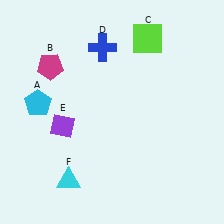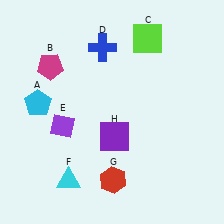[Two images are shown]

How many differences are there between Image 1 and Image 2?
There are 2 differences between the two images.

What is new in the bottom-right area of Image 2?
A purple square (H) was added in the bottom-right area of Image 2.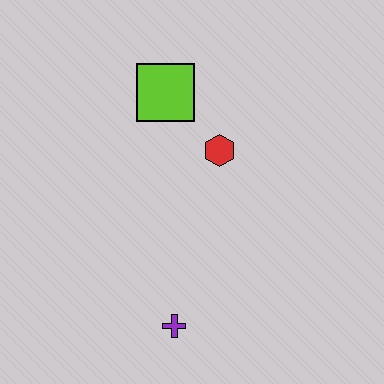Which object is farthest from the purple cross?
The lime square is farthest from the purple cross.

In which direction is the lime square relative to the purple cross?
The lime square is above the purple cross.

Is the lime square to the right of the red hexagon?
No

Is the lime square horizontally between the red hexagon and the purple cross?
No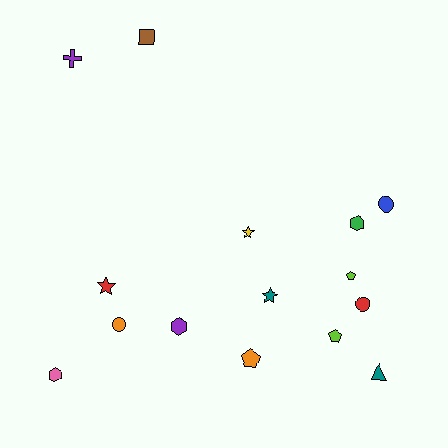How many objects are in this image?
There are 15 objects.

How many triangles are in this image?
There is 1 triangle.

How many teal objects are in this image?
There are 2 teal objects.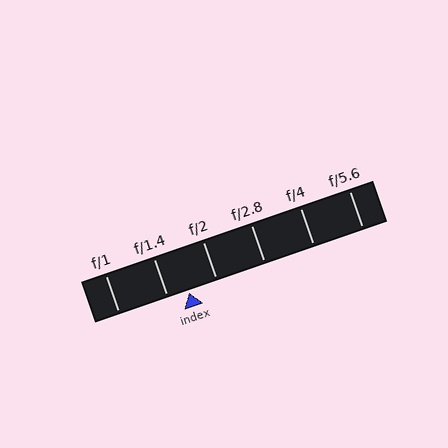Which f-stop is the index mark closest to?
The index mark is closest to f/1.4.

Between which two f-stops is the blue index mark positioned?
The index mark is between f/1.4 and f/2.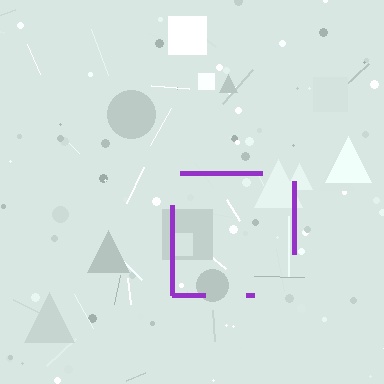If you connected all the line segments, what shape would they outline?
They would outline a square.